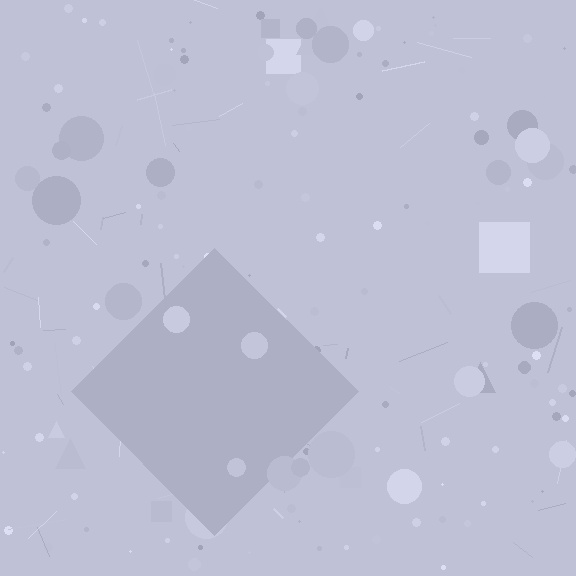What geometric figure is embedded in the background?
A diamond is embedded in the background.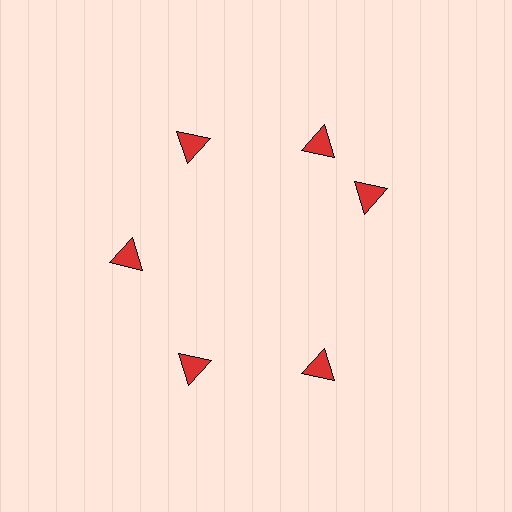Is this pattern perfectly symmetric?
No. The 6 red triangles are arranged in a ring, but one element near the 3 o'clock position is rotated out of alignment along the ring, breaking the 6-fold rotational symmetry.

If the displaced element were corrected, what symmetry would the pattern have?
It would have 6-fold rotational symmetry — the pattern would map onto itself every 60 degrees.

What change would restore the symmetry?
The symmetry would be restored by rotating it back into even spacing with its neighbors so that all 6 triangles sit at equal angles and equal distance from the center.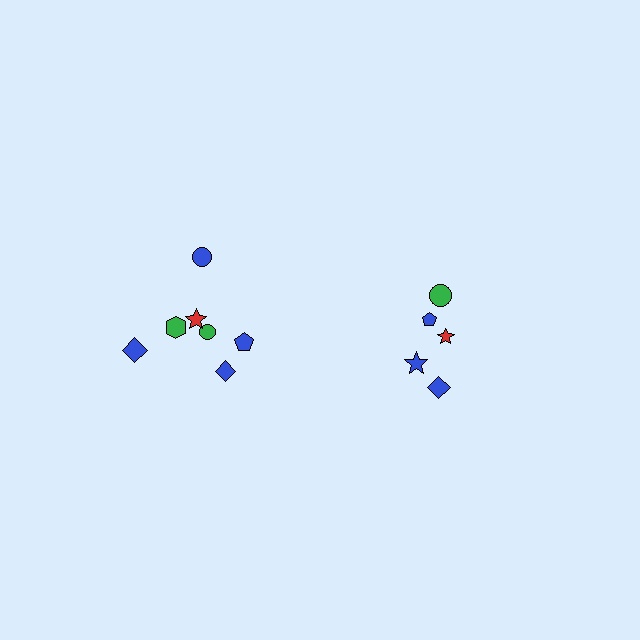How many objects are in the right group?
There are 5 objects.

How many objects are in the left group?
There are 7 objects.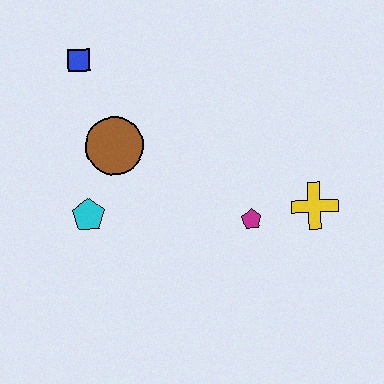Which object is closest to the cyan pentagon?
The brown circle is closest to the cyan pentagon.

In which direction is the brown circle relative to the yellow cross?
The brown circle is to the left of the yellow cross.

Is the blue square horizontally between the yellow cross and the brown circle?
No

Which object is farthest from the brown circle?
The yellow cross is farthest from the brown circle.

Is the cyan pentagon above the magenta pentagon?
Yes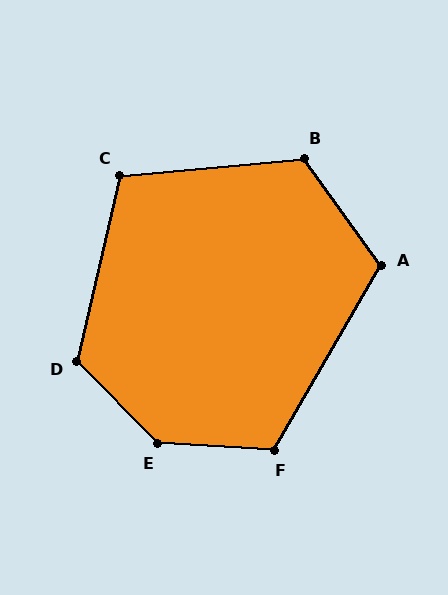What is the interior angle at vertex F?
Approximately 117 degrees (obtuse).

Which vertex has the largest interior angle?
E, at approximately 138 degrees.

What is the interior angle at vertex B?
Approximately 120 degrees (obtuse).